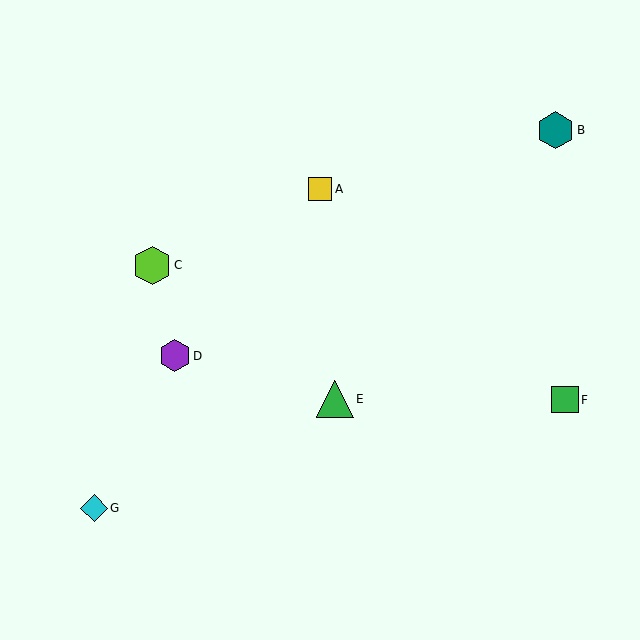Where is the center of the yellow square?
The center of the yellow square is at (320, 189).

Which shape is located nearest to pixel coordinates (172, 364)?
The purple hexagon (labeled D) at (175, 356) is nearest to that location.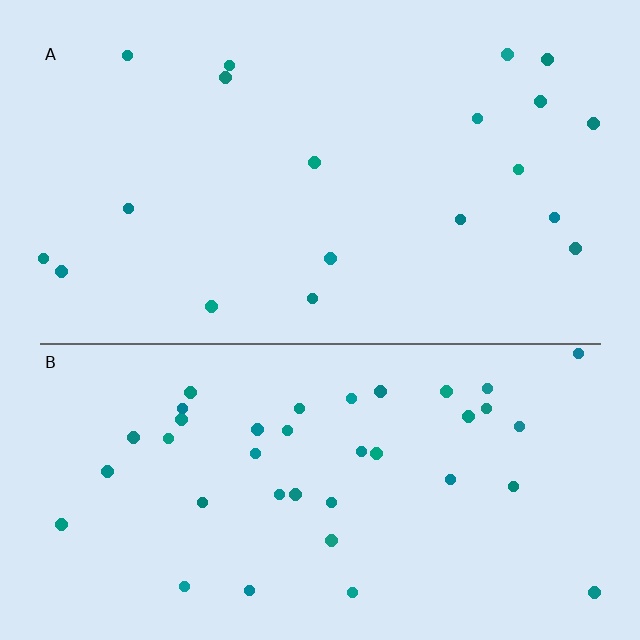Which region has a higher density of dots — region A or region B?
B (the bottom).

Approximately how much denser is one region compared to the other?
Approximately 2.0× — region B over region A.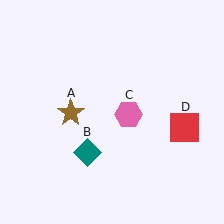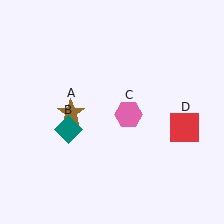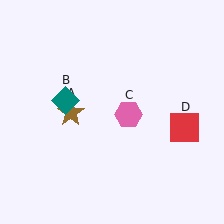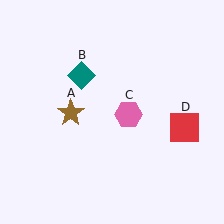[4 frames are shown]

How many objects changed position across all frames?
1 object changed position: teal diamond (object B).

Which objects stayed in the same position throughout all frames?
Brown star (object A) and pink hexagon (object C) and red square (object D) remained stationary.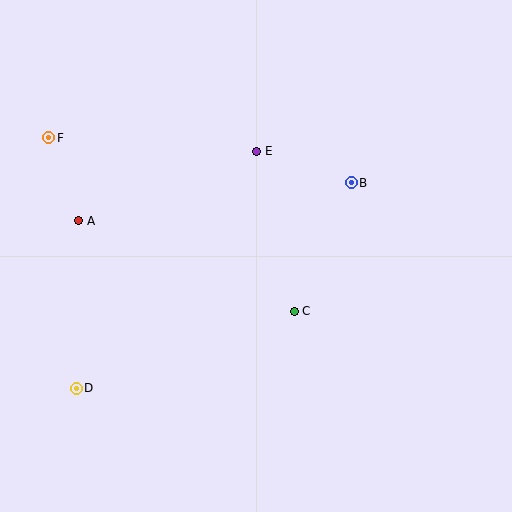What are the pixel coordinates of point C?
Point C is at (294, 311).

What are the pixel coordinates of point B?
Point B is at (351, 183).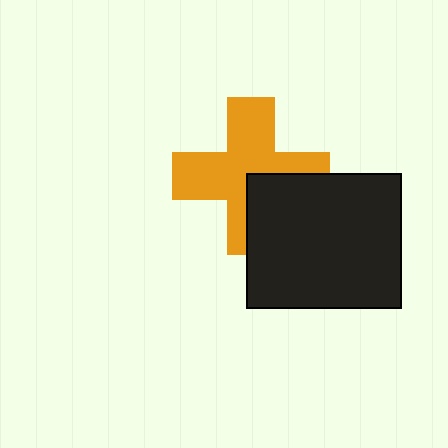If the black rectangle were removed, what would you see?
You would see the complete orange cross.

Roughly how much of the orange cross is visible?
Most of it is visible (roughly 70%).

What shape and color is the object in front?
The object in front is a black rectangle.